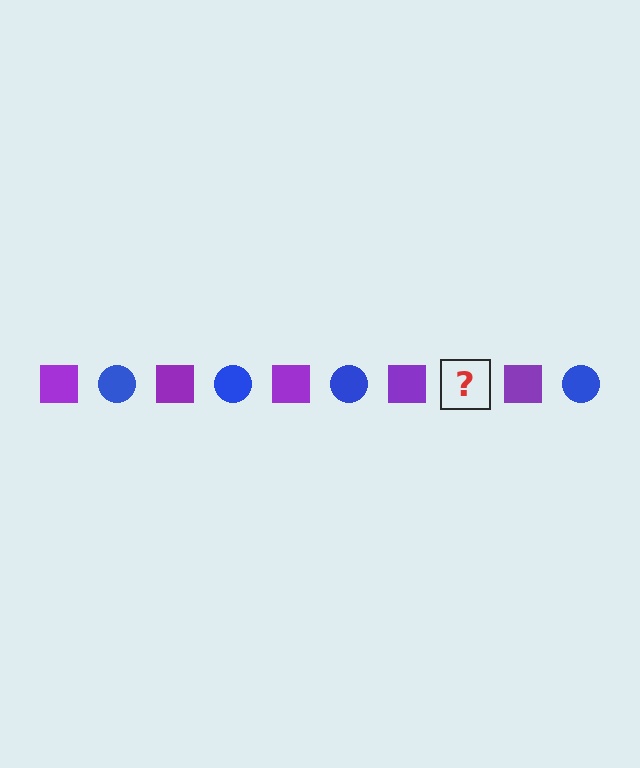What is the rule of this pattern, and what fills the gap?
The rule is that the pattern alternates between purple square and blue circle. The gap should be filled with a blue circle.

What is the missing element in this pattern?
The missing element is a blue circle.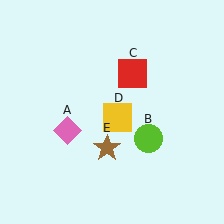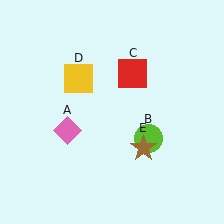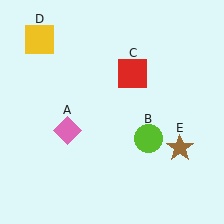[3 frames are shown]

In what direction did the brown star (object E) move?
The brown star (object E) moved right.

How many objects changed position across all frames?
2 objects changed position: yellow square (object D), brown star (object E).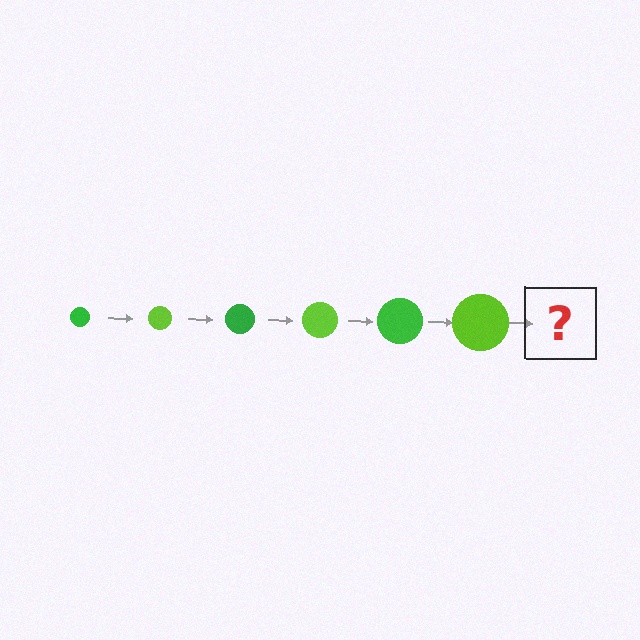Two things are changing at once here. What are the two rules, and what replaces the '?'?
The two rules are that the circle grows larger each step and the color cycles through green and lime. The '?' should be a green circle, larger than the previous one.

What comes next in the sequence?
The next element should be a green circle, larger than the previous one.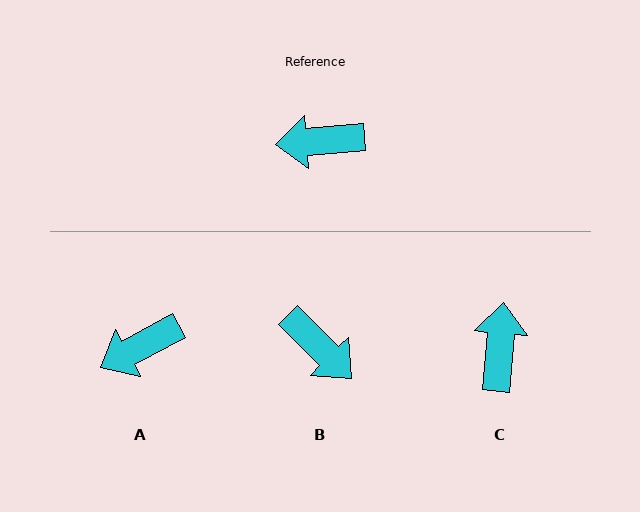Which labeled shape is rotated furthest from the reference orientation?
B, about 130 degrees away.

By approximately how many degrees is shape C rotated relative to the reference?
Approximately 100 degrees clockwise.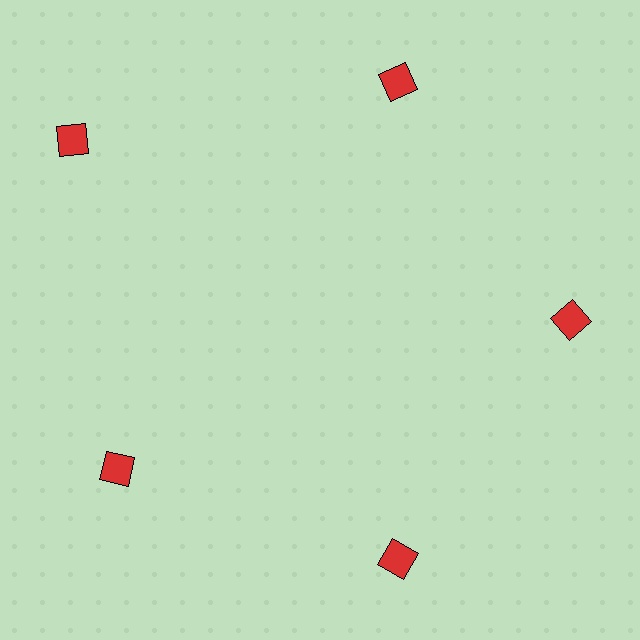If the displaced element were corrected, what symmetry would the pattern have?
It would have 5-fold rotational symmetry — the pattern would map onto itself every 72 degrees.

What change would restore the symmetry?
The symmetry would be restored by moving it inward, back onto the ring so that all 5 squares sit at equal angles and equal distance from the center.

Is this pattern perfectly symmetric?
No. The 5 red squares are arranged in a ring, but one element near the 10 o'clock position is pushed outward from the center, breaking the 5-fold rotational symmetry.